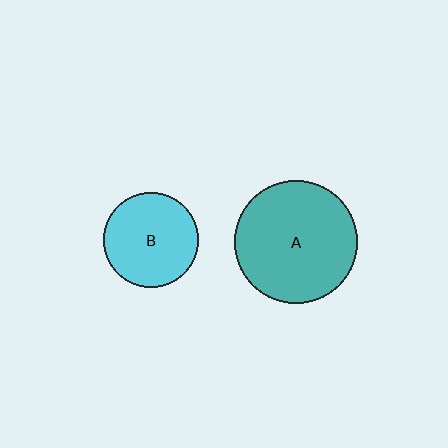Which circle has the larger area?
Circle A (teal).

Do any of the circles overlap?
No, none of the circles overlap.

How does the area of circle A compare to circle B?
Approximately 1.7 times.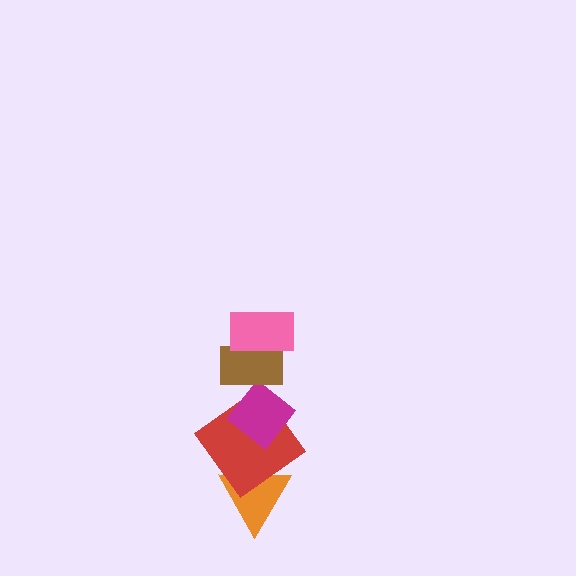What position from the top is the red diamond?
The red diamond is 4th from the top.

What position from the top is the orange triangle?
The orange triangle is 5th from the top.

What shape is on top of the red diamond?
The magenta diamond is on top of the red diamond.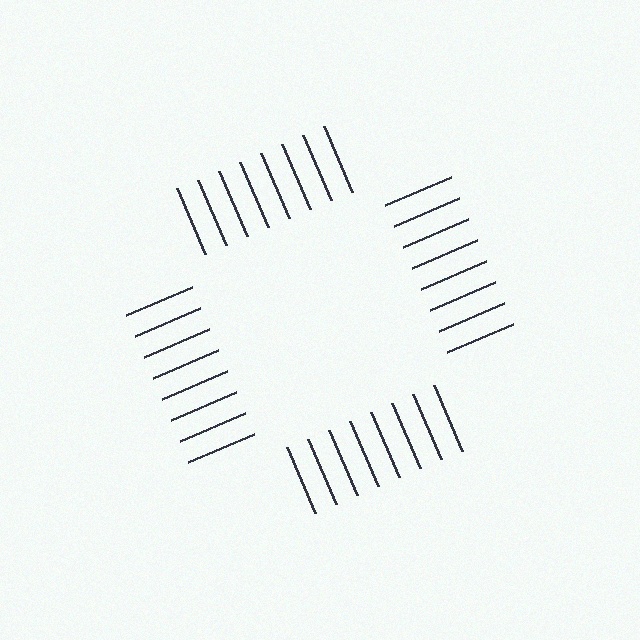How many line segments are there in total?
32 — 8 along each of the 4 edges.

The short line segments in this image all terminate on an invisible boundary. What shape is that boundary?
An illusory square — the line segments terminate on its edges but no continuous stroke is drawn.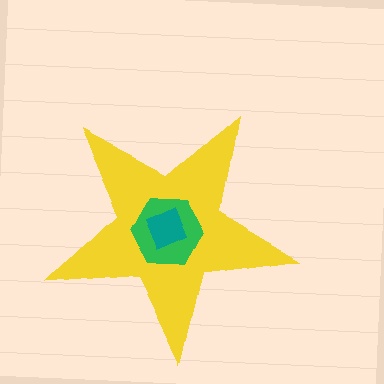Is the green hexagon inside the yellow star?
Yes.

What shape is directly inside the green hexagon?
The teal diamond.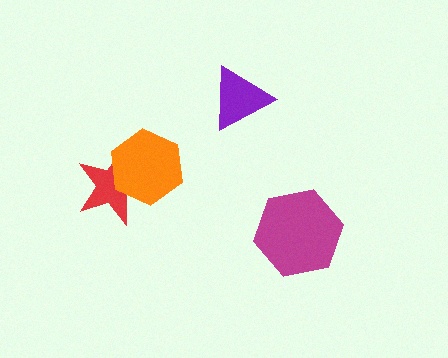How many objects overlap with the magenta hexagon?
0 objects overlap with the magenta hexagon.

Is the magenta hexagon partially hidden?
No, no other shape covers it.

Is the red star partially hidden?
Yes, it is partially covered by another shape.